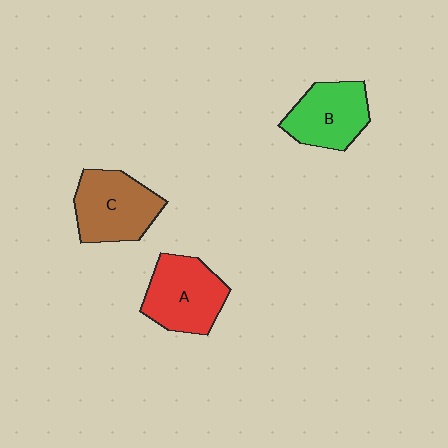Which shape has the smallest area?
Shape B (green).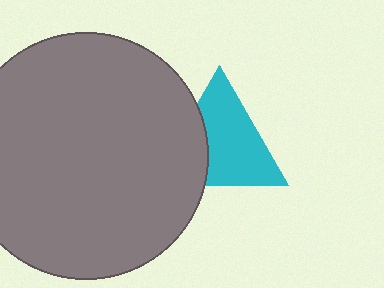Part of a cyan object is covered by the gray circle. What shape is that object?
It is a triangle.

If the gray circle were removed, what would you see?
You would see the complete cyan triangle.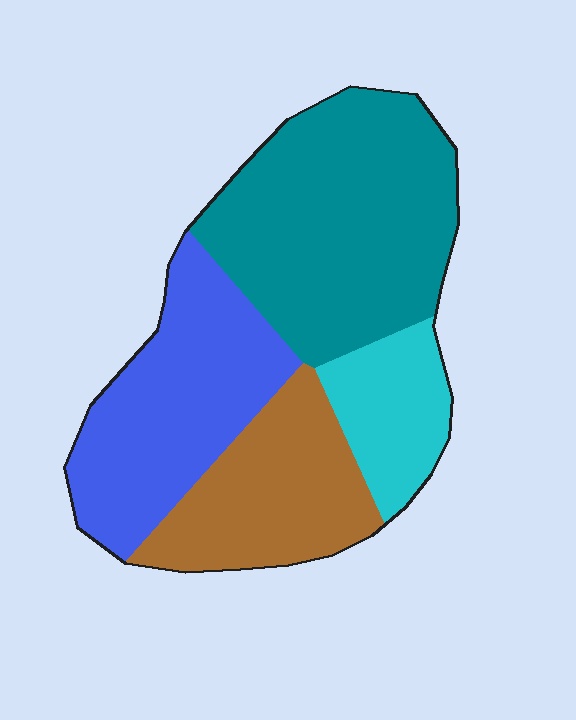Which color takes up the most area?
Teal, at roughly 40%.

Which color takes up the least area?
Cyan, at roughly 15%.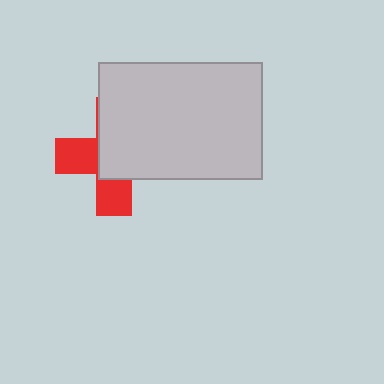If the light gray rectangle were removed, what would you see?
You would see the complete red cross.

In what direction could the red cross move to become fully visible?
The red cross could move toward the lower-left. That would shift it out from behind the light gray rectangle entirely.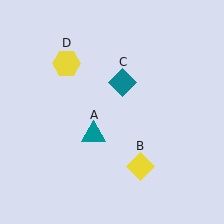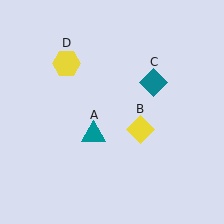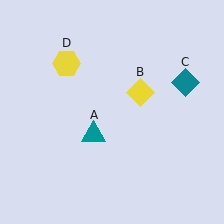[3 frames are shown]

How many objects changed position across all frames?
2 objects changed position: yellow diamond (object B), teal diamond (object C).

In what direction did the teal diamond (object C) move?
The teal diamond (object C) moved right.